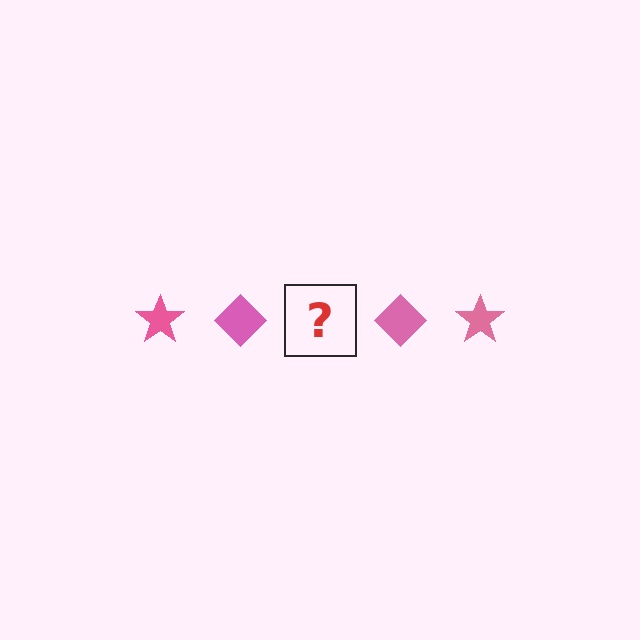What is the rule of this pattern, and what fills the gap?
The rule is that the pattern cycles through star, diamond shapes in pink. The gap should be filled with a pink star.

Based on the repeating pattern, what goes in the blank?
The blank should be a pink star.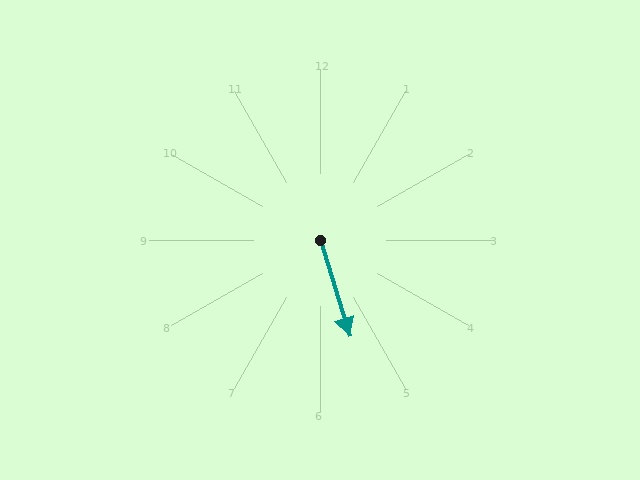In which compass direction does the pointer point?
South.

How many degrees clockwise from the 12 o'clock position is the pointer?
Approximately 163 degrees.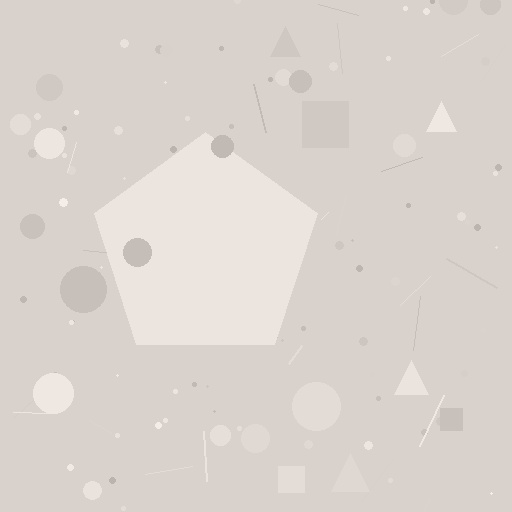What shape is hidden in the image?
A pentagon is hidden in the image.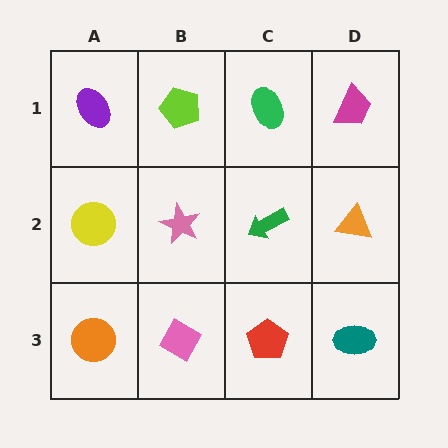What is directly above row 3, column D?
An orange triangle.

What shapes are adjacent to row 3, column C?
A green arrow (row 2, column C), a pink diamond (row 3, column B), a teal ellipse (row 3, column D).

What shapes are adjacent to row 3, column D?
An orange triangle (row 2, column D), a red pentagon (row 3, column C).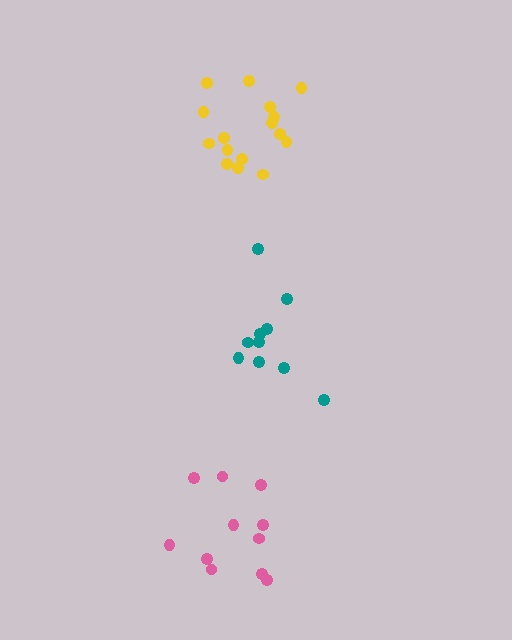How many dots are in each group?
Group 1: 10 dots, Group 2: 11 dots, Group 3: 16 dots (37 total).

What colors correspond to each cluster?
The clusters are colored: teal, pink, yellow.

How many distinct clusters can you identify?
There are 3 distinct clusters.